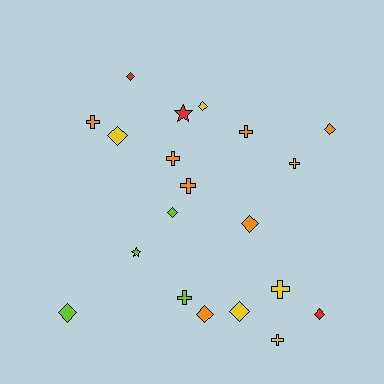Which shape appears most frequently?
Diamond, with 10 objects.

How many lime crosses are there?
There is 1 lime cross.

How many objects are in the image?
There are 20 objects.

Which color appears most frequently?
Orange, with 7 objects.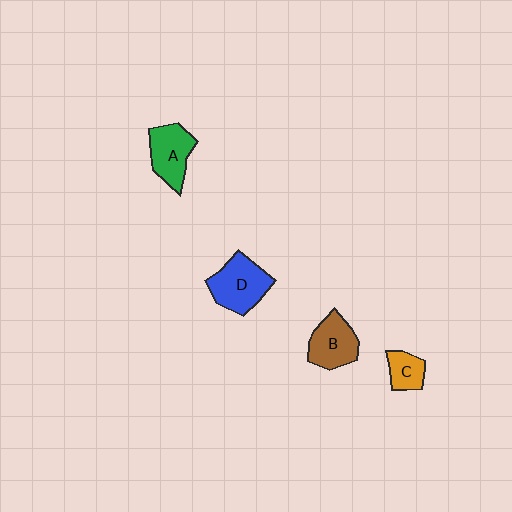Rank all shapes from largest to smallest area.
From largest to smallest: D (blue), A (green), B (brown), C (orange).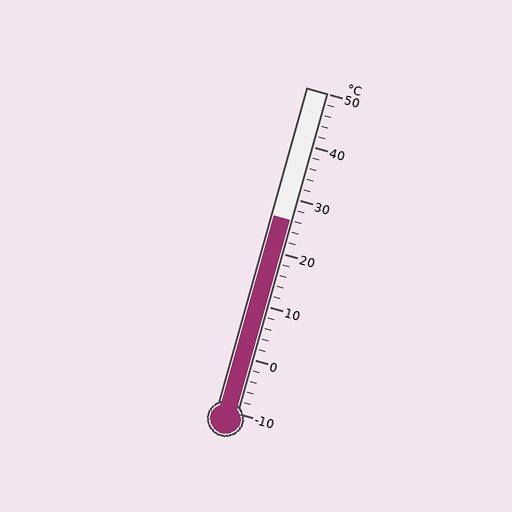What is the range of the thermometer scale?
The thermometer scale ranges from -10°C to 50°C.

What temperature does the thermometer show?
The thermometer shows approximately 26°C.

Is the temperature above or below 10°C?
The temperature is above 10°C.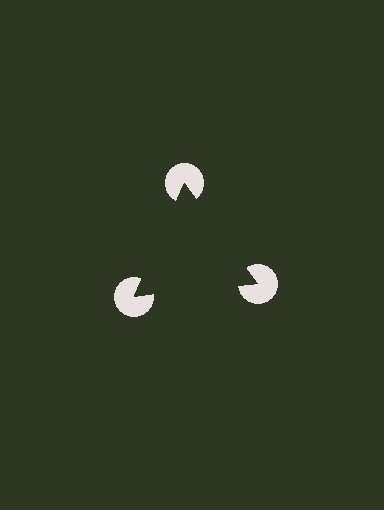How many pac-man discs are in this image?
There are 3 — one at each vertex of the illusory triangle.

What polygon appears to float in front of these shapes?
An illusory triangle — its edges are inferred from the aligned wedge cuts in the pac-man discs, not physically drawn.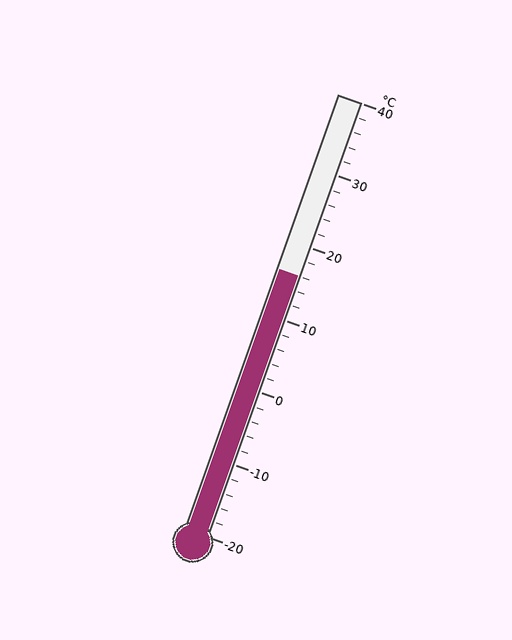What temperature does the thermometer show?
The thermometer shows approximately 16°C.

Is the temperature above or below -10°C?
The temperature is above -10°C.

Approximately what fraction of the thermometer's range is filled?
The thermometer is filled to approximately 60% of its range.